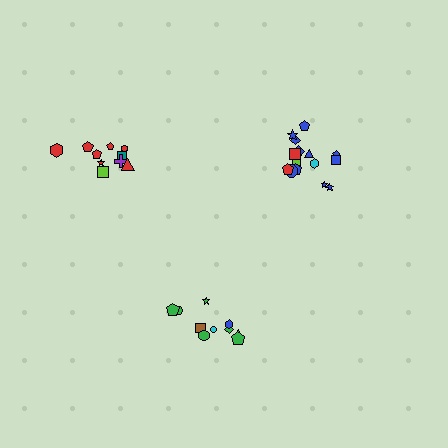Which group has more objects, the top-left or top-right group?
The top-right group.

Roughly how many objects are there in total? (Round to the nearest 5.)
Roughly 35 objects in total.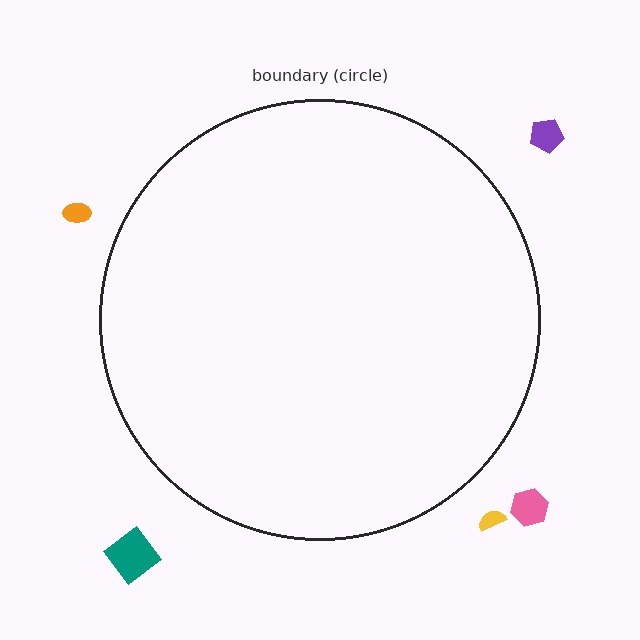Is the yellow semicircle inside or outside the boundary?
Outside.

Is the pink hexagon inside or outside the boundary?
Outside.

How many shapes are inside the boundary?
0 inside, 5 outside.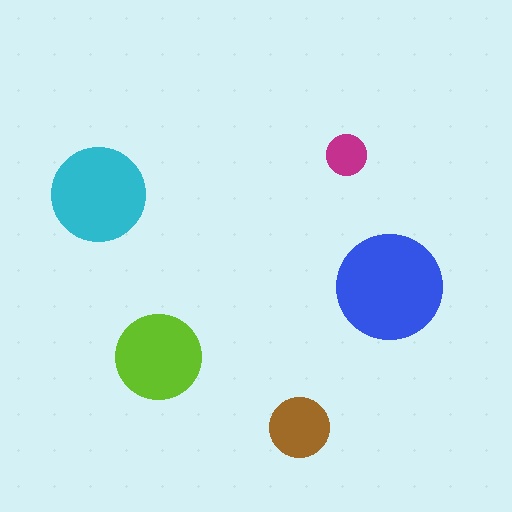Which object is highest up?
The magenta circle is topmost.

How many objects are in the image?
There are 5 objects in the image.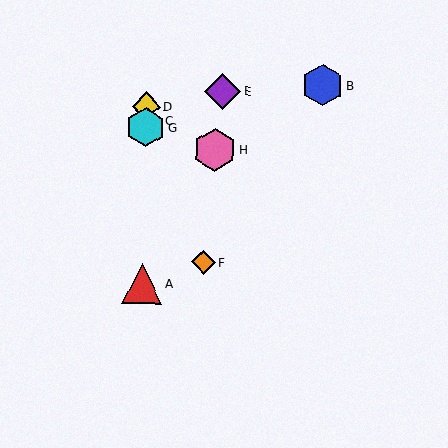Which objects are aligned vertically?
Objects A, C, D, G are aligned vertically.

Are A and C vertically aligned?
Yes, both are at x≈142.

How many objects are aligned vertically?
4 objects (A, C, D, G) are aligned vertically.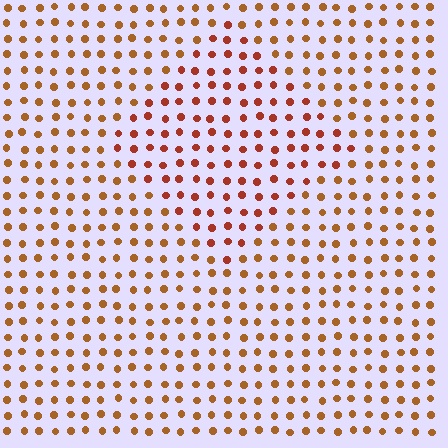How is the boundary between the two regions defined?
The boundary is defined purely by a slight shift in hue (about 23 degrees). Spacing, size, and orientation are identical on both sides.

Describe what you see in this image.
The image is filled with small brown elements in a uniform arrangement. A diamond-shaped region is visible where the elements are tinted to a slightly different hue, forming a subtle color boundary.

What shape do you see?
I see a diamond.